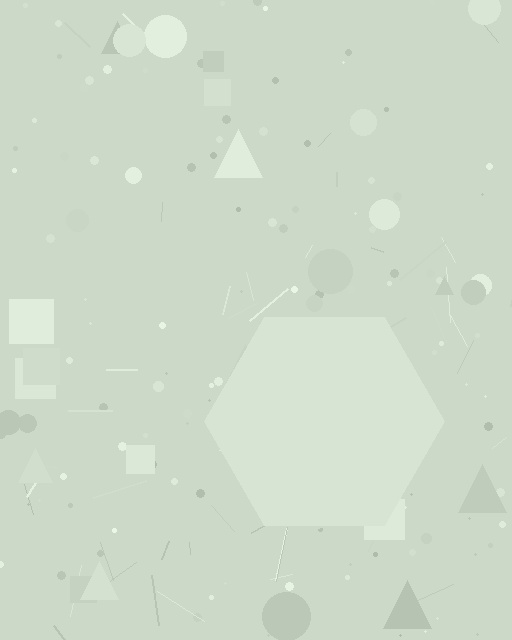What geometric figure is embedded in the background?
A hexagon is embedded in the background.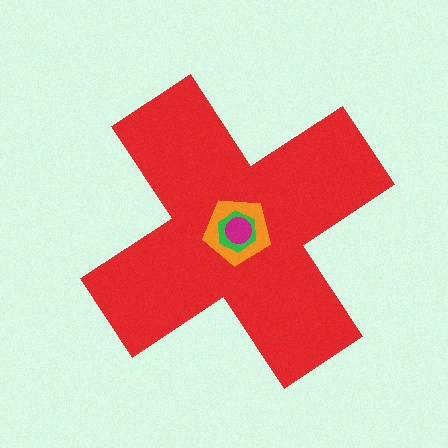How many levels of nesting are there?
4.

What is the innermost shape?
The magenta circle.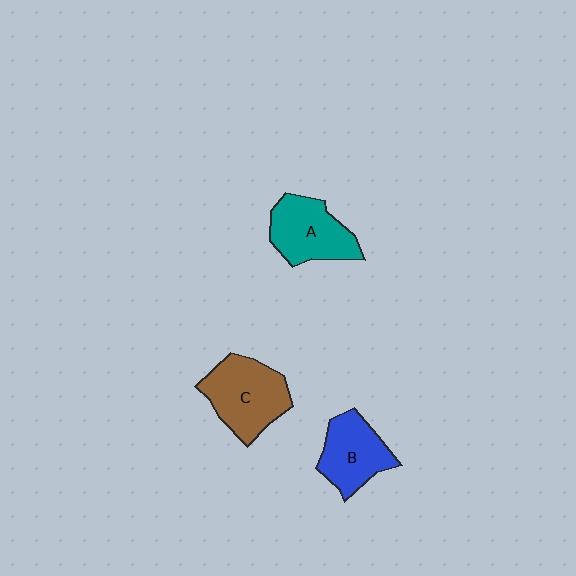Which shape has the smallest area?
Shape B (blue).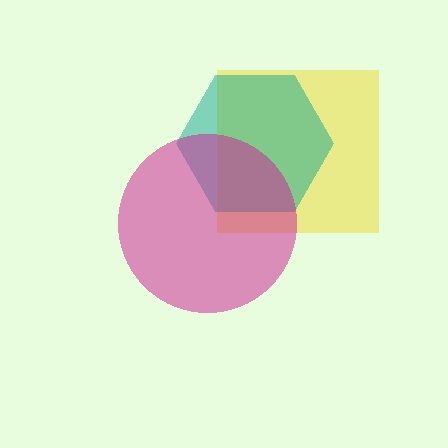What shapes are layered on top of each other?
The layered shapes are: a yellow square, a teal hexagon, a magenta circle.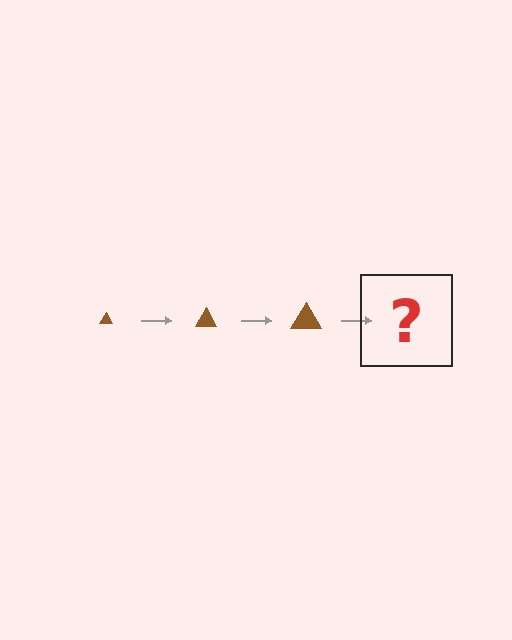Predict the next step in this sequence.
The next step is a brown triangle, larger than the previous one.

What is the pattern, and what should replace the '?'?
The pattern is that the triangle gets progressively larger each step. The '?' should be a brown triangle, larger than the previous one.